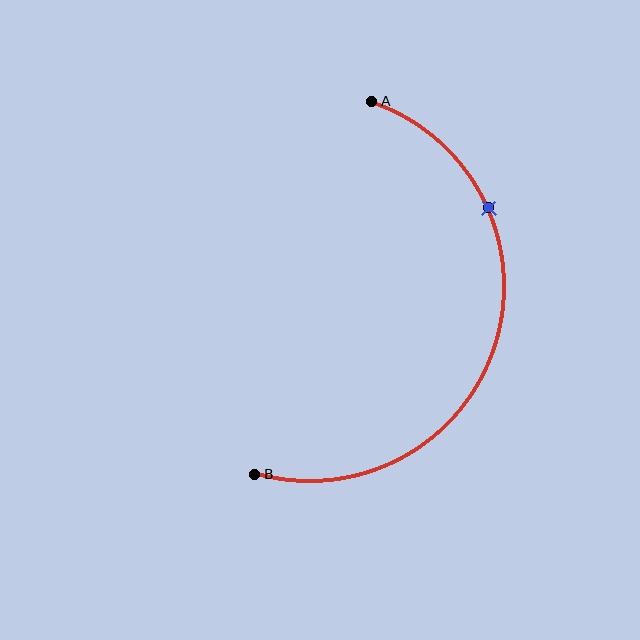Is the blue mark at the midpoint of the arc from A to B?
No. The blue mark lies on the arc but is closer to endpoint A. The arc midpoint would be at the point on the curve equidistant along the arc from both A and B.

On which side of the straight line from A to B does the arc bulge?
The arc bulges to the right of the straight line connecting A and B.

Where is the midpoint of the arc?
The arc midpoint is the point on the curve farthest from the straight line joining A and B. It sits to the right of that line.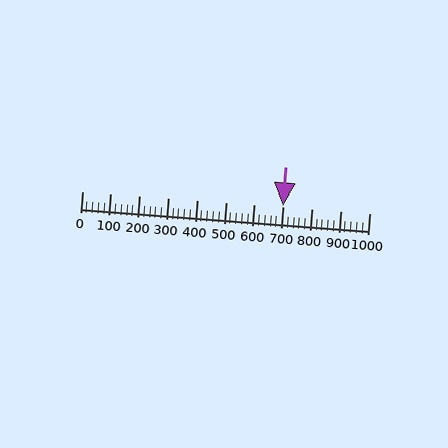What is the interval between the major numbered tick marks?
The major tick marks are spaced 100 units apart.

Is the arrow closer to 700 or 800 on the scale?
The arrow is closer to 700.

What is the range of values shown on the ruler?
The ruler shows values from 0 to 1000.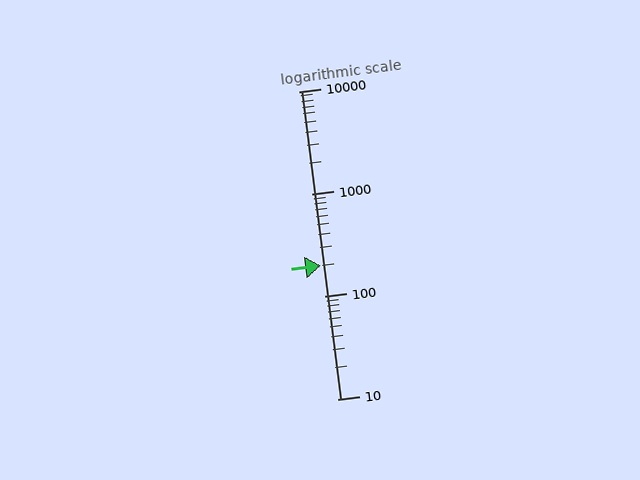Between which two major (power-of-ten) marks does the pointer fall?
The pointer is between 100 and 1000.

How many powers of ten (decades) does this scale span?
The scale spans 3 decades, from 10 to 10000.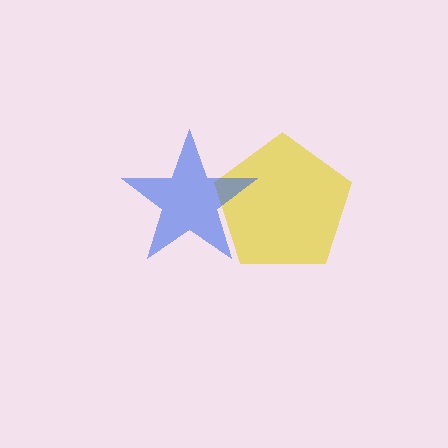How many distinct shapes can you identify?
There are 2 distinct shapes: a yellow pentagon, a blue star.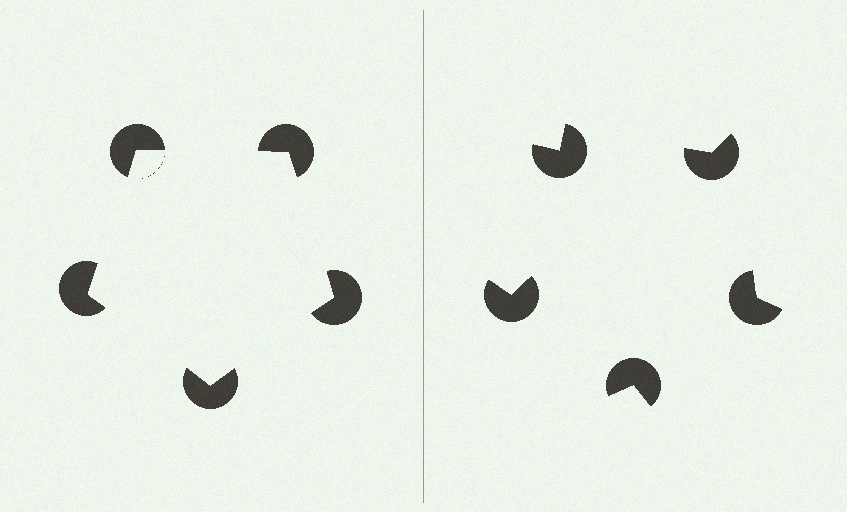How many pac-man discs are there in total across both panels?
10 — 5 on each side.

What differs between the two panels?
The pac-man discs are positioned identically on both sides; only the wedge orientations differ. On the left they align to a pentagon; on the right they are misaligned.